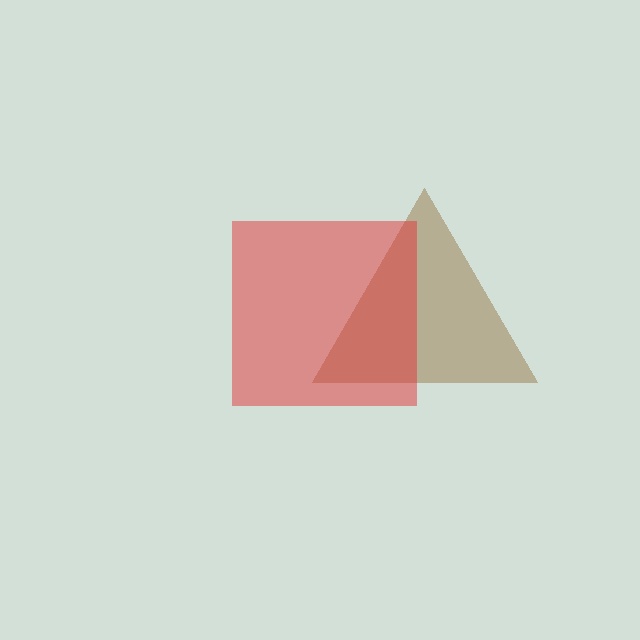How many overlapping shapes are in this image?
There are 2 overlapping shapes in the image.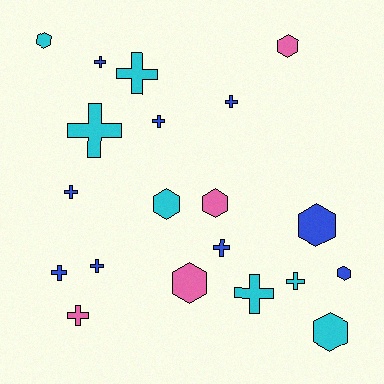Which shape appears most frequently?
Cross, with 12 objects.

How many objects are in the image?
There are 20 objects.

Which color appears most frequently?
Blue, with 9 objects.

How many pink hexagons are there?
There are 3 pink hexagons.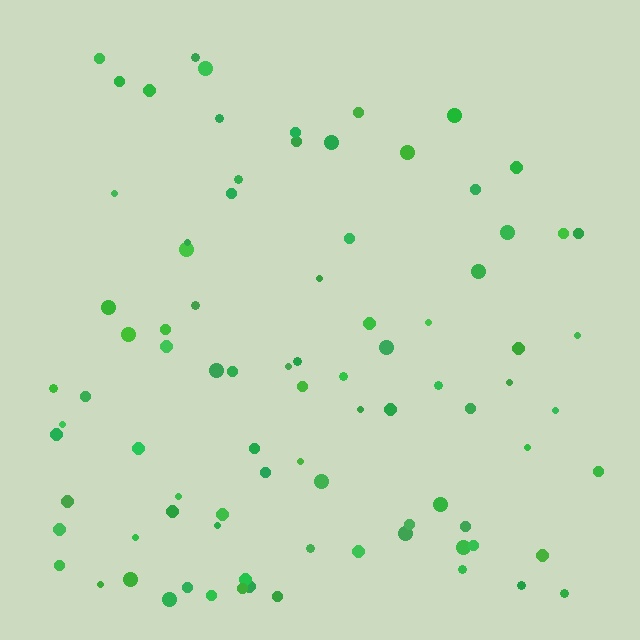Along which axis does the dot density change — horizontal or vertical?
Vertical.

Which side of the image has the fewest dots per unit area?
The top.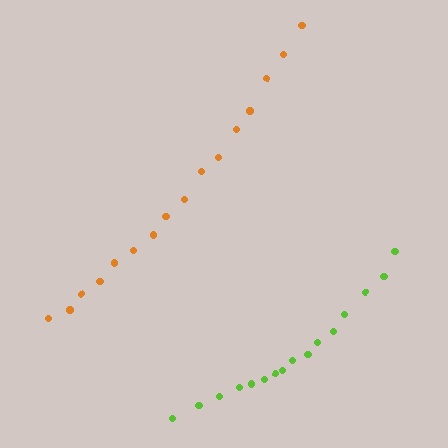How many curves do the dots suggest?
There are 2 distinct paths.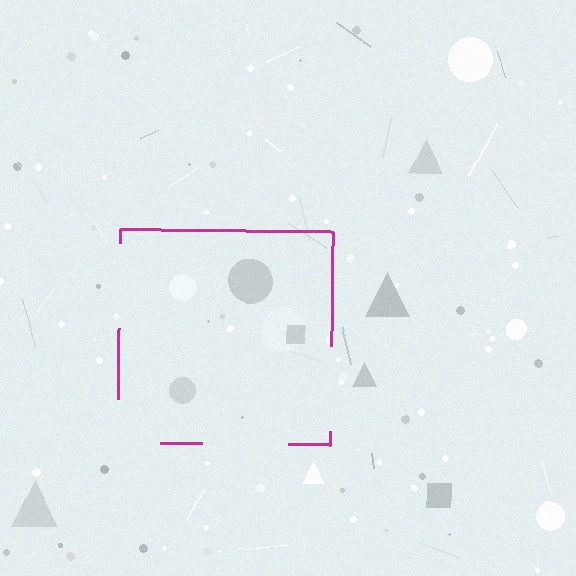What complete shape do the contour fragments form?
The contour fragments form a square.